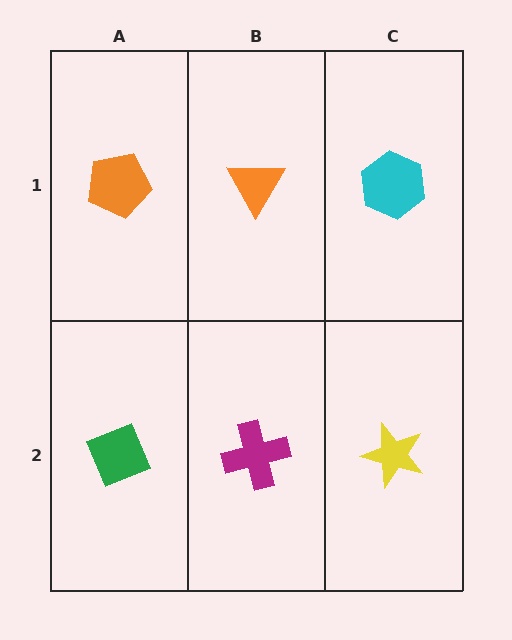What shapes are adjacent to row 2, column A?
An orange pentagon (row 1, column A), a magenta cross (row 2, column B).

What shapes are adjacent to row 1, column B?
A magenta cross (row 2, column B), an orange pentagon (row 1, column A), a cyan hexagon (row 1, column C).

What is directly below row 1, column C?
A yellow star.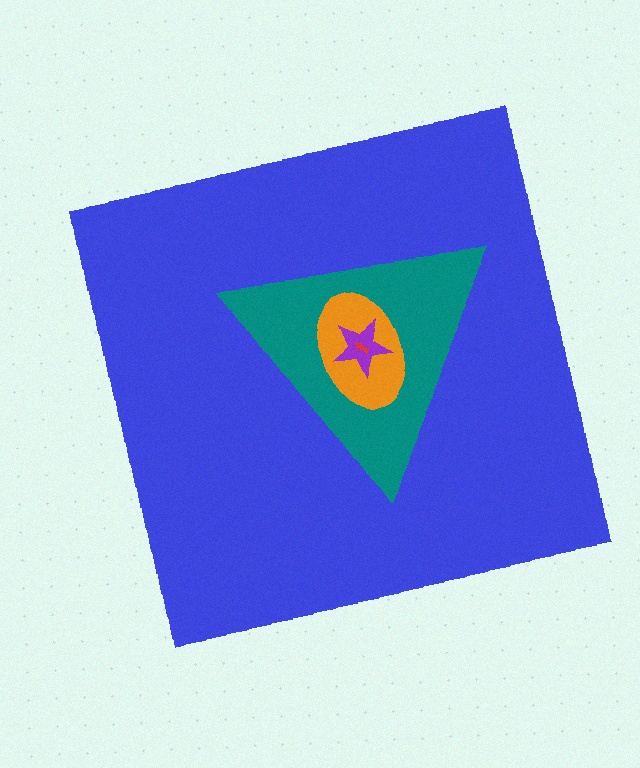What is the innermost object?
The red arrow.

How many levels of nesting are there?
5.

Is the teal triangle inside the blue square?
Yes.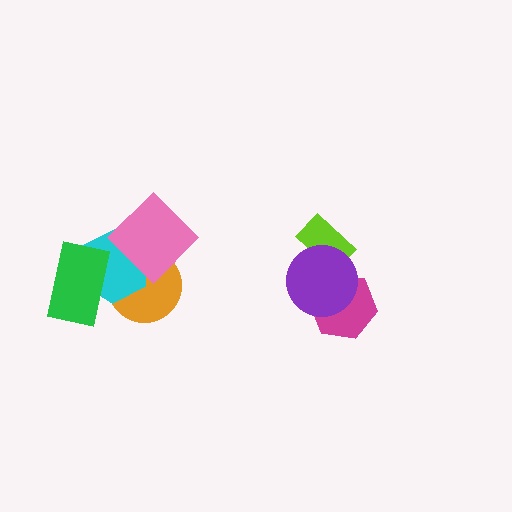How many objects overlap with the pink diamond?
2 objects overlap with the pink diamond.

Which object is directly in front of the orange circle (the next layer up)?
The cyan hexagon is directly in front of the orange circle.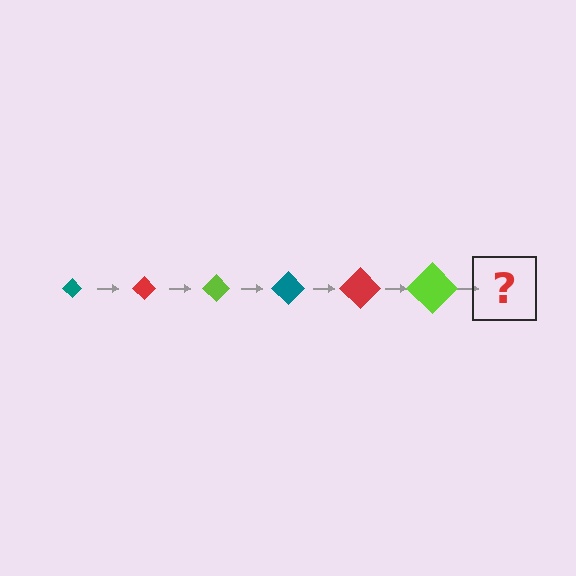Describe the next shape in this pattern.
It should be a teal diamond, larger than the previous one.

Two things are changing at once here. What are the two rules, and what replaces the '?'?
The two rules are that the diamond grows larger each step and the color cycles through teal, red, and lime. The '?' should be a teal diamond, larger than the previous one.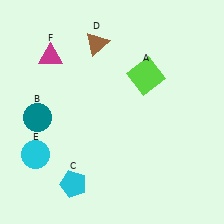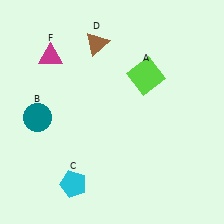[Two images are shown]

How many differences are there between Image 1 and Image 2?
There is 1 difference between the two images.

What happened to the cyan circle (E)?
The cyan circle (E) was removed in Image 2. It was in the bottom-left area of Image 1.